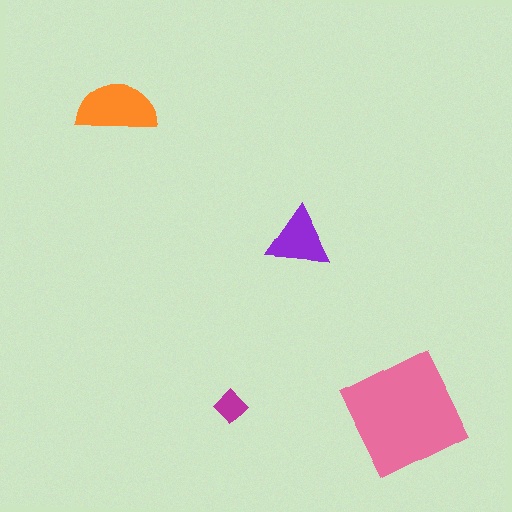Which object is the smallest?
The magenta diamond.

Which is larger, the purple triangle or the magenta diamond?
The purple triangle.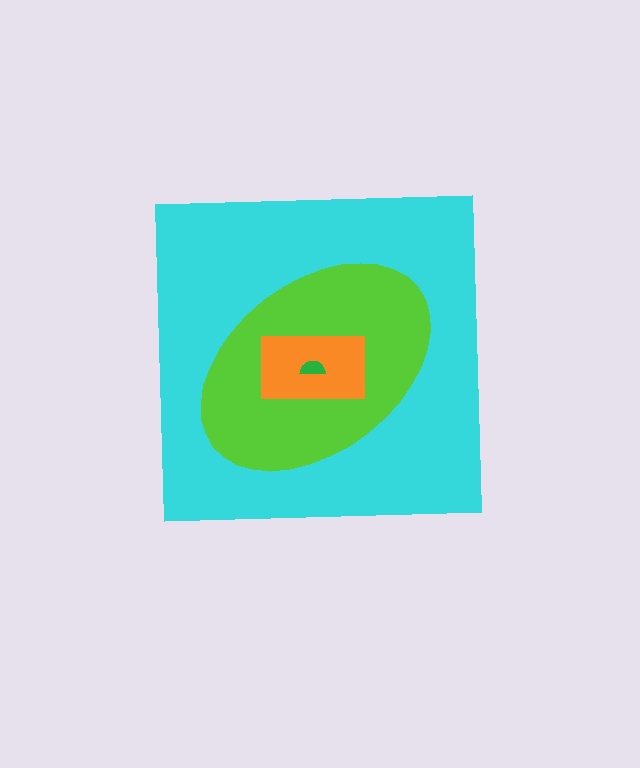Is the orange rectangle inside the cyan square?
Yes.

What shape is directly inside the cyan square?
The lime ellipse.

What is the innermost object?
The green semicircle.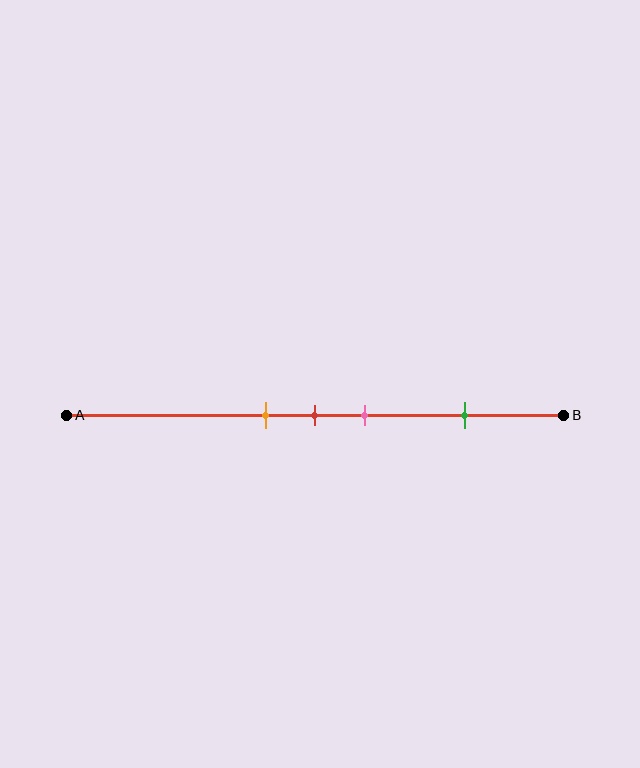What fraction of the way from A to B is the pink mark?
The pink mark is approximately 60% (0.6) of the way from A to B.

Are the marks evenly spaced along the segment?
No, the marks are not evenly spaced.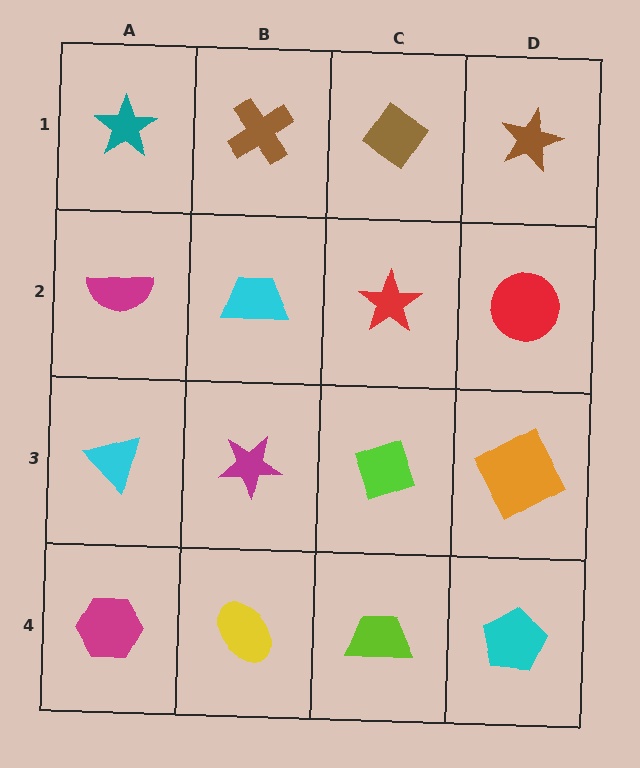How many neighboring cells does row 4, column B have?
3.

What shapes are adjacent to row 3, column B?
A cyan trapezoid (row 2, column B), a yellow ellipse (row 4, column B), a cyan triangle (row 3, column A), a lime diamond (row 3, column C).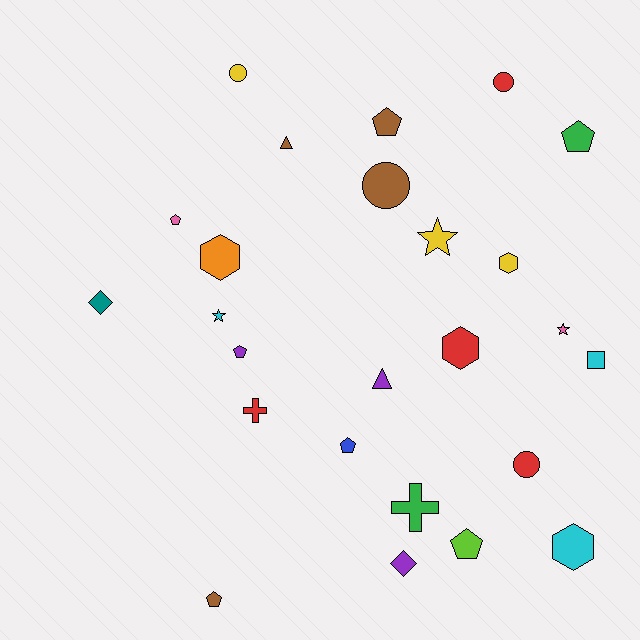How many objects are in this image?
There are 25 objects.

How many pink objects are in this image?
There are 2 pink objects.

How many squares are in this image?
There is 1 square.